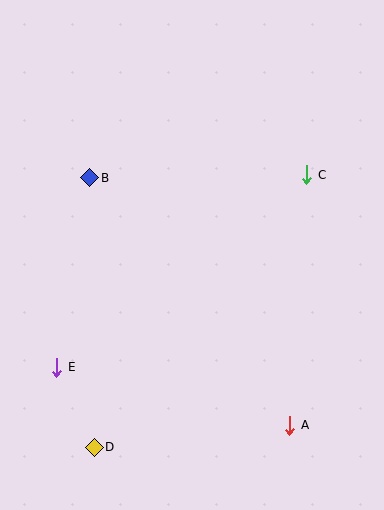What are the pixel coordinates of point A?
Point A is at (290, 425).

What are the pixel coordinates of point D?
Point D is at (94, 447).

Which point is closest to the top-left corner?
Point B is closest to the top-left corner.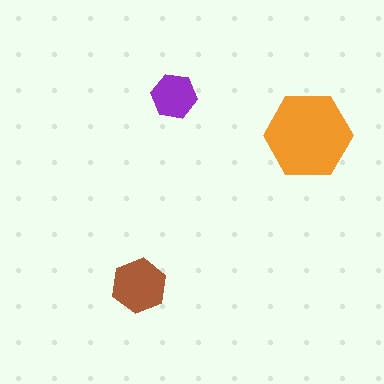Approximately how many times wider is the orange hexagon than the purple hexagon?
About 2 times wider.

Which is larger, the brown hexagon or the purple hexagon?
The brown one.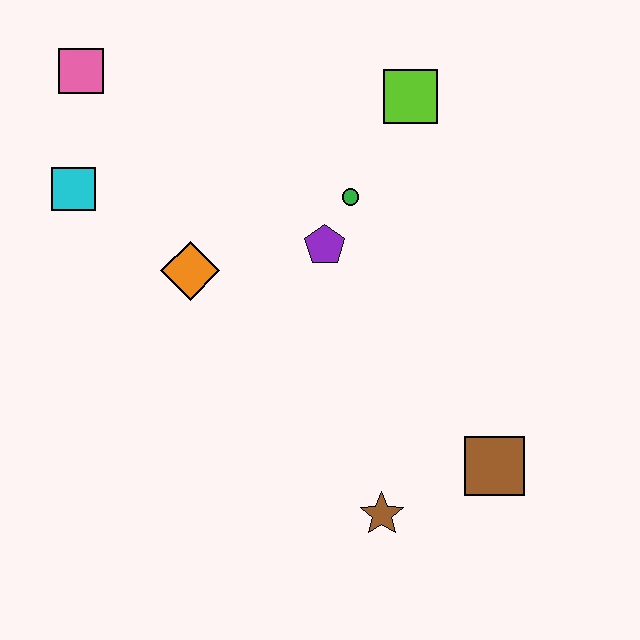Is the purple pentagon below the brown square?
No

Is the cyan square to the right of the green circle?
No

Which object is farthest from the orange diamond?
The brown square is farthest from the orange diamond.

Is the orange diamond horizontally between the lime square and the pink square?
Yes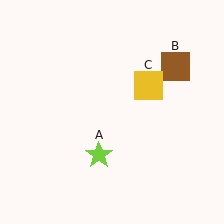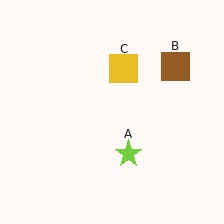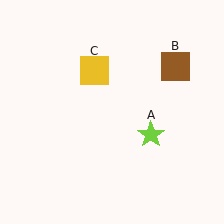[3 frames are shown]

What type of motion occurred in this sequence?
The lime star (object A), yellow square (object C) rotated counterclockwise around the center of the scene.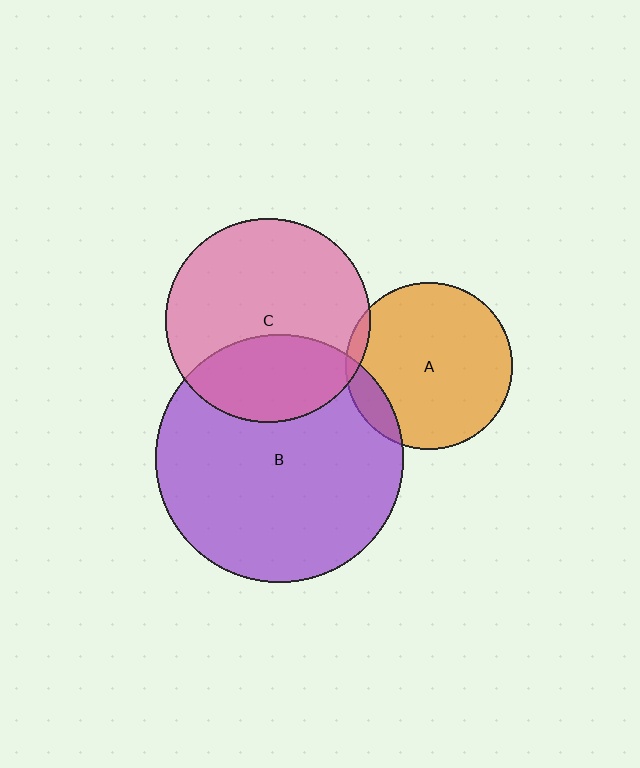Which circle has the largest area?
Circle B (purple).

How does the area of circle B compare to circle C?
Approximately 1.5 times.